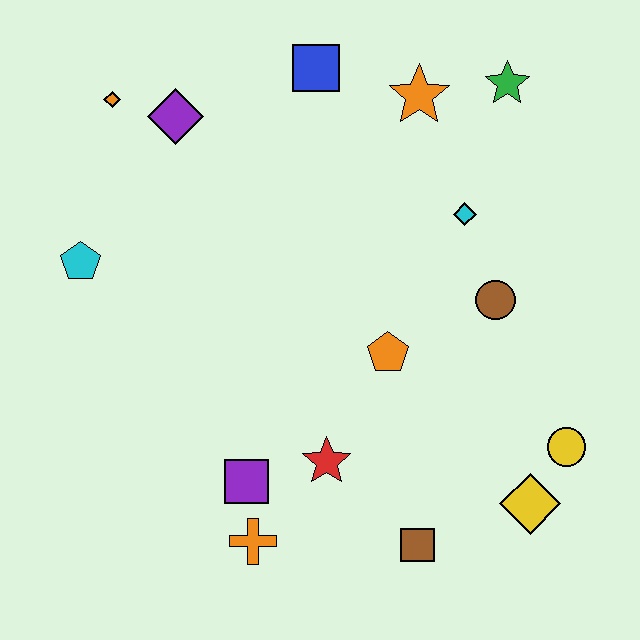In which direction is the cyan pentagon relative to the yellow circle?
The cyan pentagon is to the left of the yellow circle.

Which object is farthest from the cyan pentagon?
The yellow circle is farthest from the cyan pentagon.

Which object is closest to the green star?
The orange star is closest to the green star.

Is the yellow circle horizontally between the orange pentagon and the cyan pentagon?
No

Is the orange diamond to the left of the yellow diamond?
Yes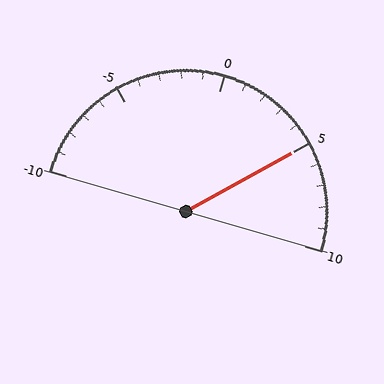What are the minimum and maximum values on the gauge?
The gauge ranges from -10 to 10.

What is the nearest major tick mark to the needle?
The nearest major tick mark is 5.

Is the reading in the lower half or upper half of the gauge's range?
The reading is in the upper half of the range (-10 to 10).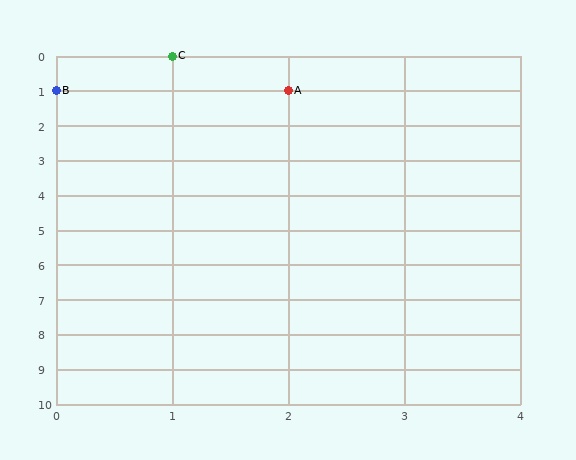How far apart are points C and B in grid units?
Points C and B are 1 column and 1 row apart (about 1.4 grid units diagonally).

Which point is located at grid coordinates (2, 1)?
Point A is at (2, 1).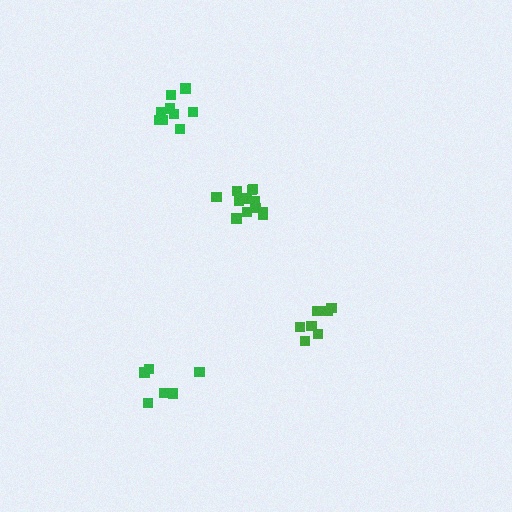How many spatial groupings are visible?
There are 4 spatial groupings.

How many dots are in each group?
Group 1: 7 dots, Group 2: 9 dots, Group 3: 12 dots, Group 4: 6 dots (34 total).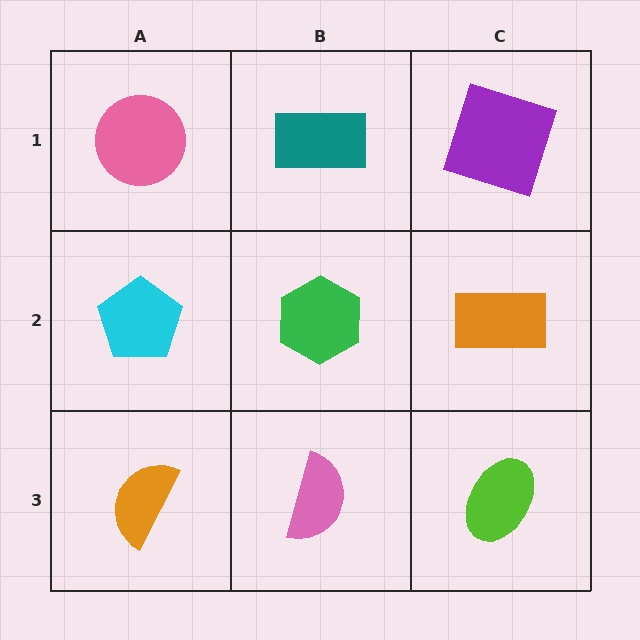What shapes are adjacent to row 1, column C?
An orange rectangle (row 2, column C), a teal rectangle (row 1, column B).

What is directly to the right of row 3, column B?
A lime ellipse.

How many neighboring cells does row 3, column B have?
3.